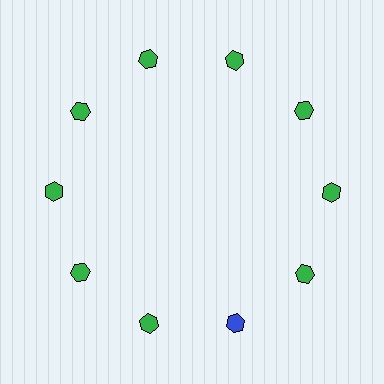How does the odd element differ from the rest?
It has a different color: blue instead of green.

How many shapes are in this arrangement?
There are 10 shapes arranged in a ring pattern.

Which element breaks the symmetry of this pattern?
The blue hexagon at roughly the 5 o'clock position breaks the symmetry. All other shapes are green hexagons.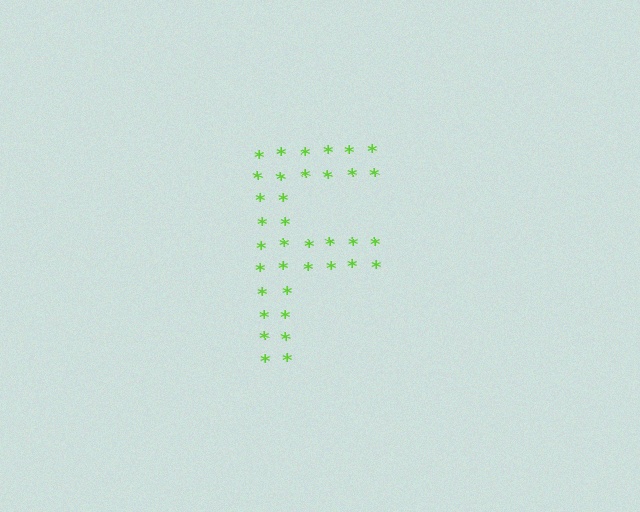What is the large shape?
The large shape is the letter F.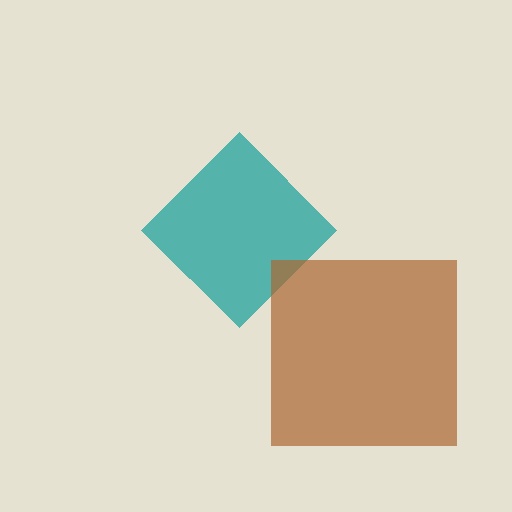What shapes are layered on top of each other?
The layered shapes are: a teal diamond, a brown square.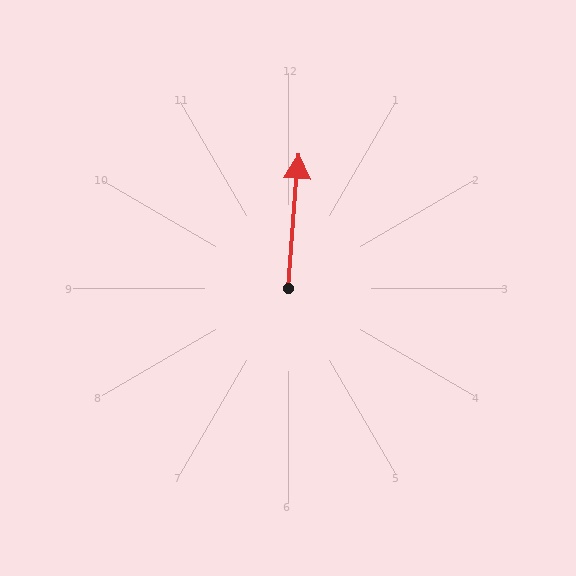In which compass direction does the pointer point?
North.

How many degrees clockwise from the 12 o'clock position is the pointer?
Approximately 4 degrees.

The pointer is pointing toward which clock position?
Roughly 12 o'clock.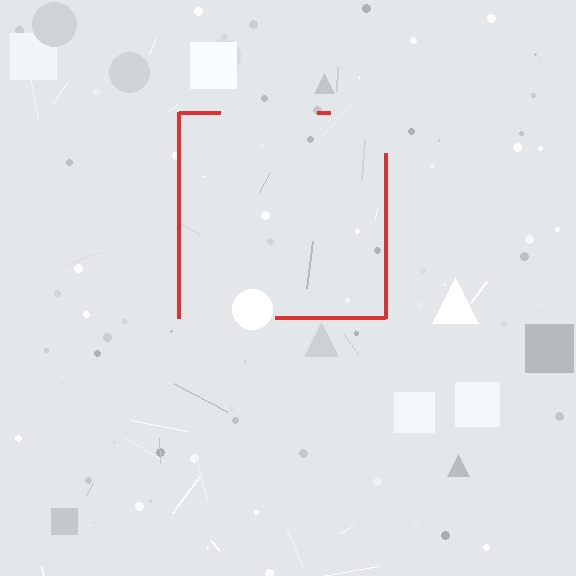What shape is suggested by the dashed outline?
The dashed outline suggests a square.